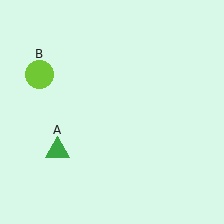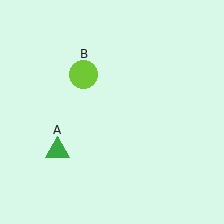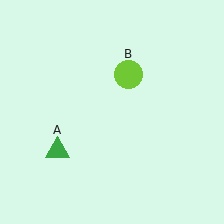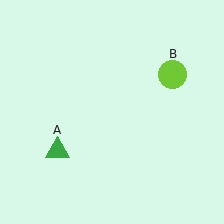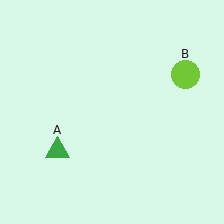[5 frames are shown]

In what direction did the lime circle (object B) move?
The lime circle (object B) moved right.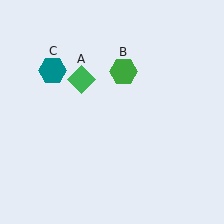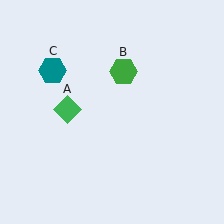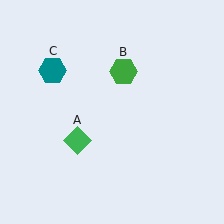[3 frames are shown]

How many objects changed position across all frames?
1 object changed position: green diamond (object A).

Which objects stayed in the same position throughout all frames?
Green hexagon (object B) and teal hexagon (object C) remained stationary.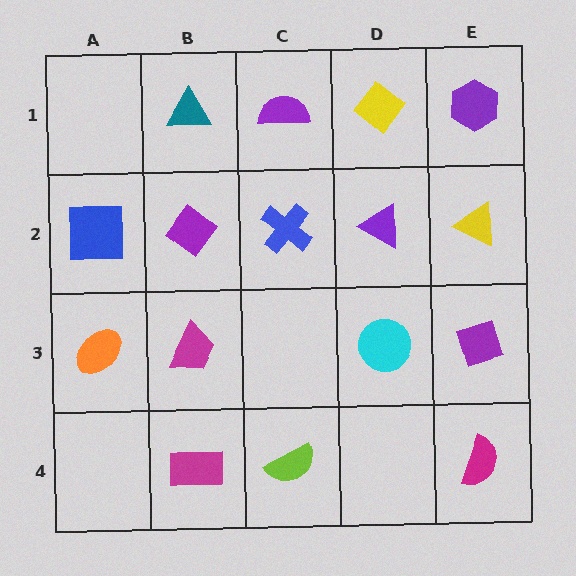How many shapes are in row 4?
3 shapes.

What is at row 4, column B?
A magenta rectangle.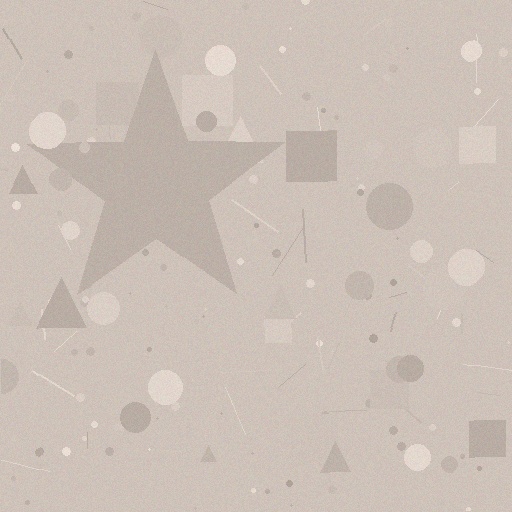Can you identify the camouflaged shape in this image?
The camouflaged shape is a star.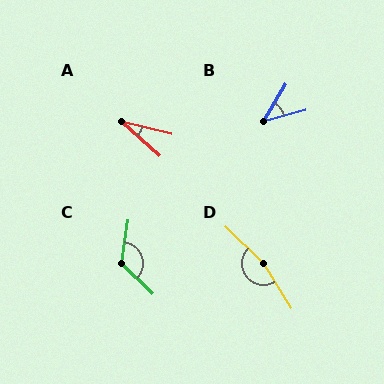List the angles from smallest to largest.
A (29°), B (43°), C (125°), D (166°).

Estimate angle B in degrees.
Approximately 43 degrees.